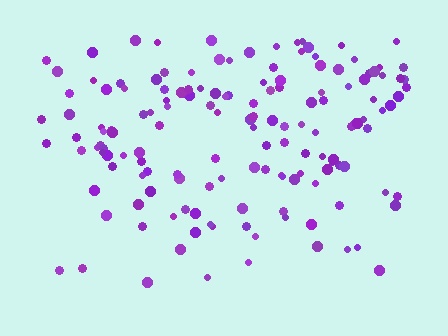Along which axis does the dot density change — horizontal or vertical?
Vertical.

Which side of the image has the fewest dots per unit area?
The bottom.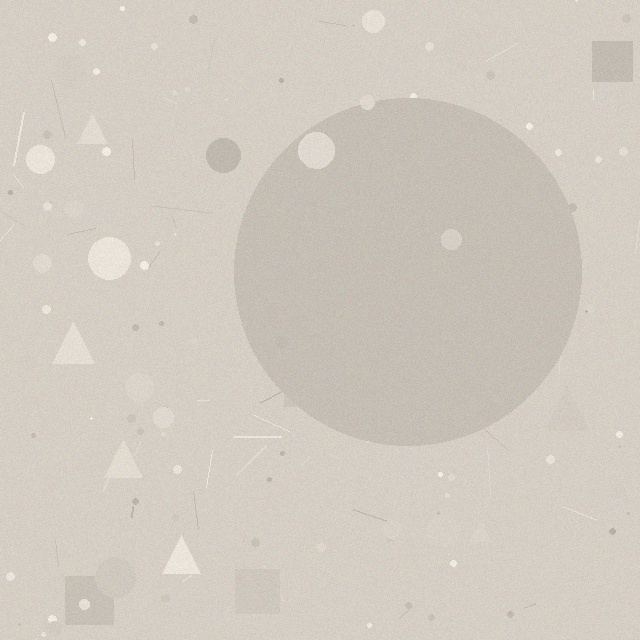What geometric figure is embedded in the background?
A circle is embedded in the background.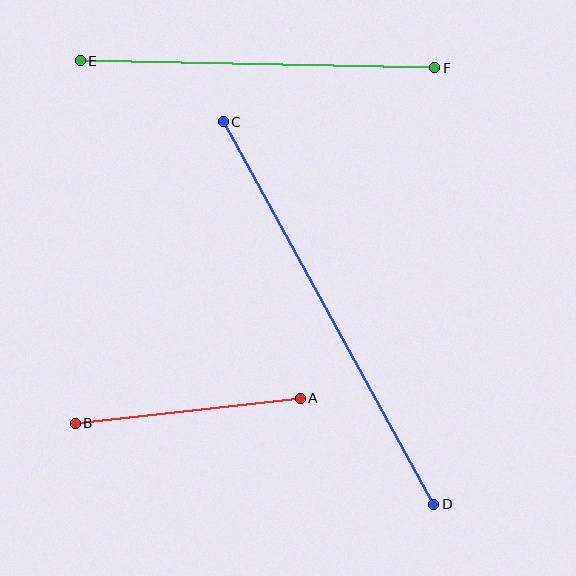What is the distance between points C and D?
The distance is approximately 436 pixels.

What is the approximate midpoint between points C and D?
The midpoint is at approximately (329, 313) pixels.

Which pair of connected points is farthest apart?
Points C and D are farthest apart.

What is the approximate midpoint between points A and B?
The midpoint is at approximately (188, 411) pixels.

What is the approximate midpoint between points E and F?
The midpoint is at approximately (258, 64) pixels.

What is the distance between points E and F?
The distance is approximately 355 pixels.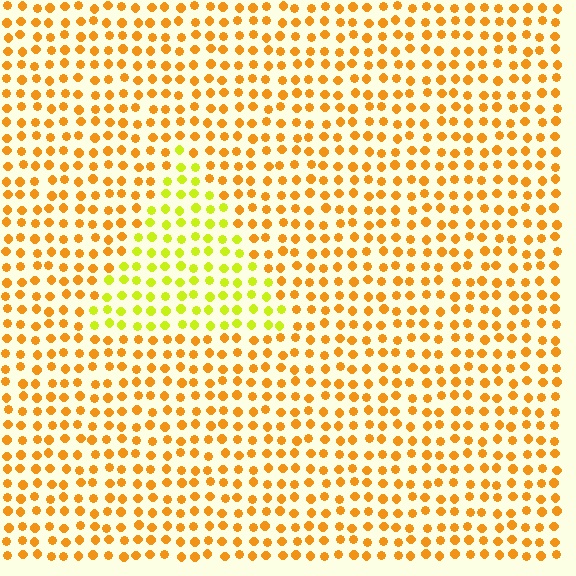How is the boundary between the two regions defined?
The boundary is defined purely by a slight shift in hue (about 38 degrees). Spacing, size, and orientation are identical on both sides.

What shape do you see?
I see a triangle.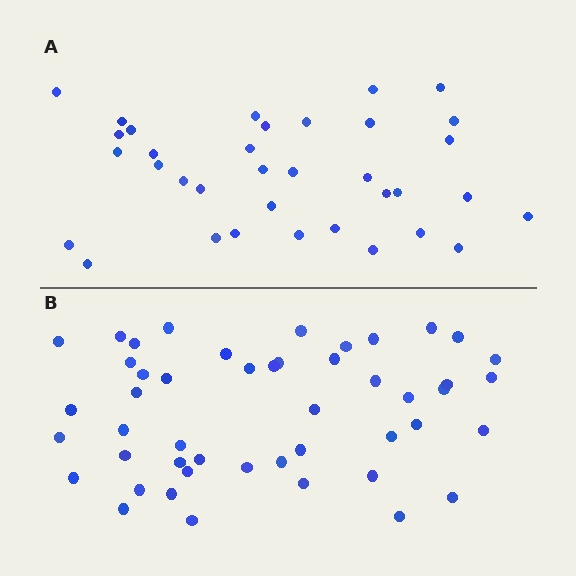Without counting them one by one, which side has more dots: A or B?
Region B (the bottom region) has more dots.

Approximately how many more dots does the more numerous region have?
Region B has approximately 15 more dots than region A.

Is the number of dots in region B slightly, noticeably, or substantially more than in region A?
Region B has noticeably more, but not dramatically so. The ratio is roughly 1.4 to 1.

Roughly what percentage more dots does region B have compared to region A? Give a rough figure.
About 35% more.